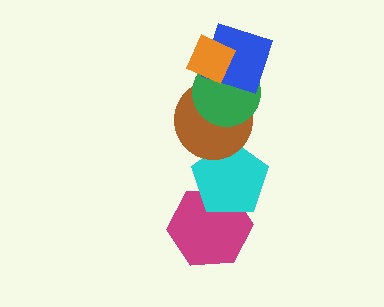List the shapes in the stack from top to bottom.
From top to bottom: the orange diamond, the blue square, the green circle, the brown circle, the cyan pentagon, the magenta hexagon.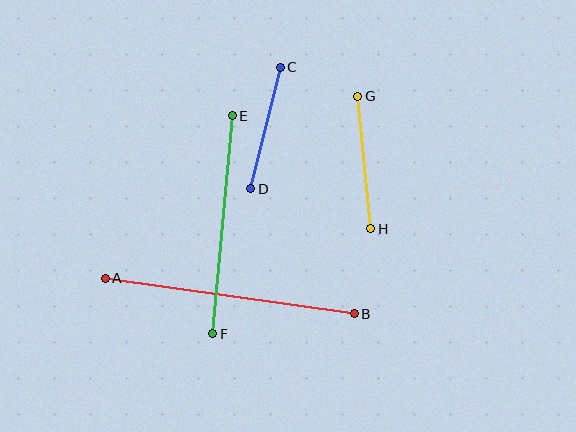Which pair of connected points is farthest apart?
Points A and B are farthest apart.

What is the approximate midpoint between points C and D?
The midpoint is at approximately (266, 128) pixels.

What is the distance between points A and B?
The distance is approximately 252 pixels.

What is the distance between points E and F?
The distance is approximately 219 pixels.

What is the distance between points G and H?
The distance is approximately 133 pixels.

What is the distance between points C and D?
The distance is approximately 125 pixels.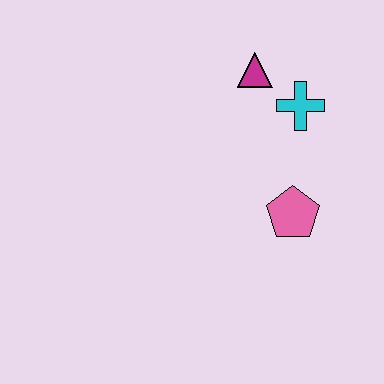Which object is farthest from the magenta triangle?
The pink pentagon is farthest from the magenta triangle.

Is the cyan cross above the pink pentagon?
Yes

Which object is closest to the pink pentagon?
The cyan cross is closest to the pink pentagon.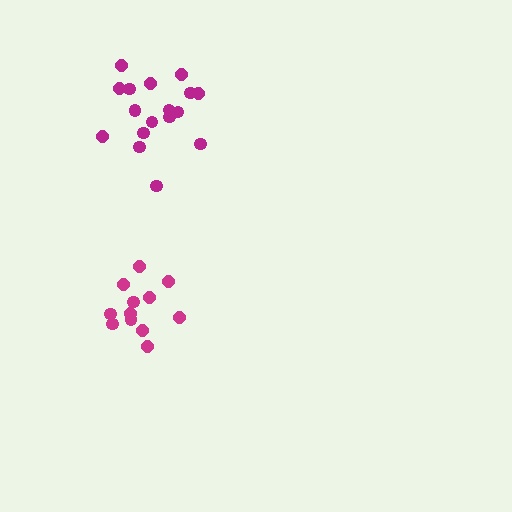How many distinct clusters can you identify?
There are 2 distinct clusters.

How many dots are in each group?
Group 1: 17 dots, Group 2: 12 dots (29 total).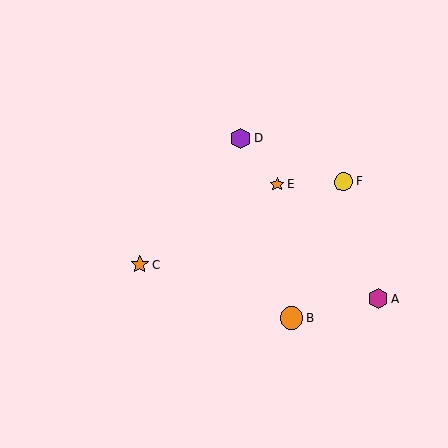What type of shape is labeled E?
Shape E is an orange star.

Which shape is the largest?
The orange circle (labeled B) is the largest.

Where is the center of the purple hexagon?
The center of the purple hexagon is at (240, 138).